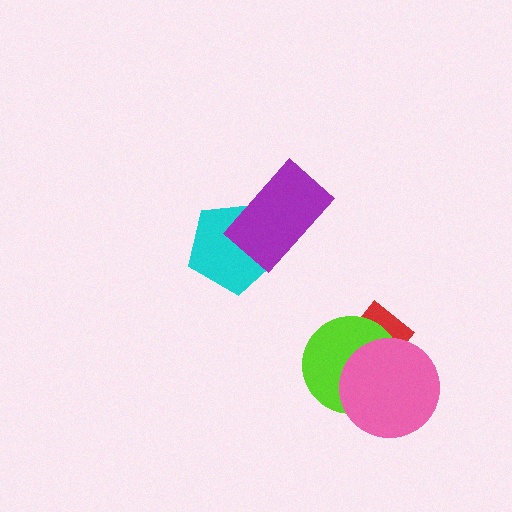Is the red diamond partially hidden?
Yes, it is partially covered by another shape.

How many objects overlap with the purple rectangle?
1 object overlaps with the purple rectangle.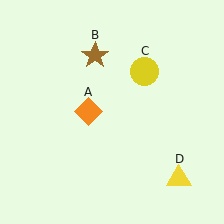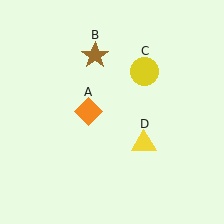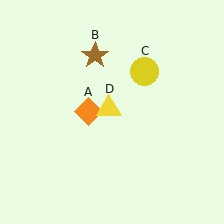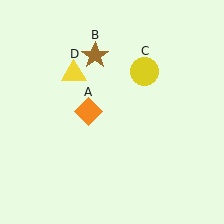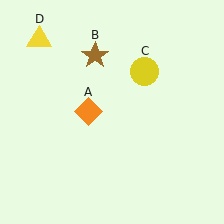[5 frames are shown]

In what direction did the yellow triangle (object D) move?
The yellow triangle (object D) moved up and to the left.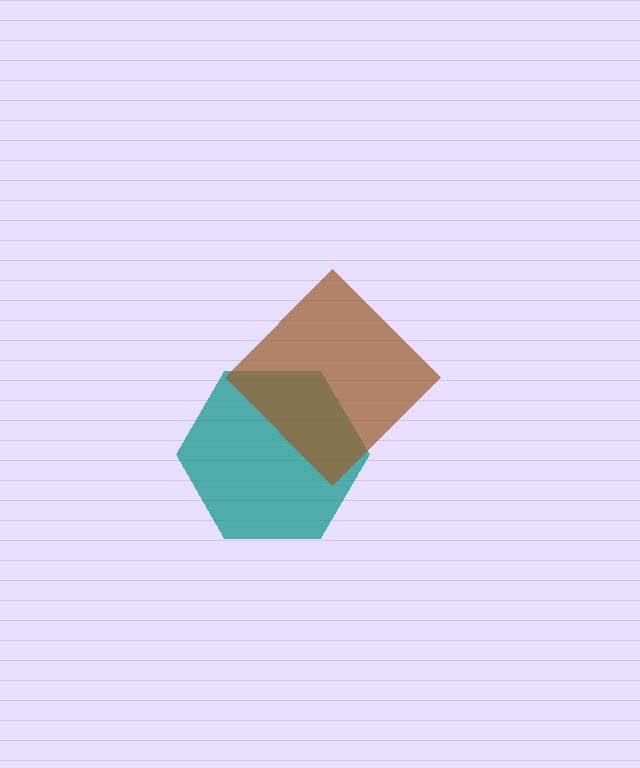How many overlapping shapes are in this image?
There are 2 overlapping shapes in the image.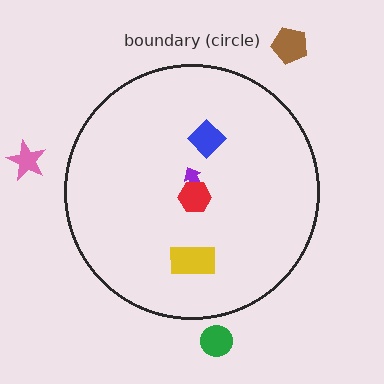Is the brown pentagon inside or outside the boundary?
Outside.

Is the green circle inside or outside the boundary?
Outside.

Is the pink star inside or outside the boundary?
Outside.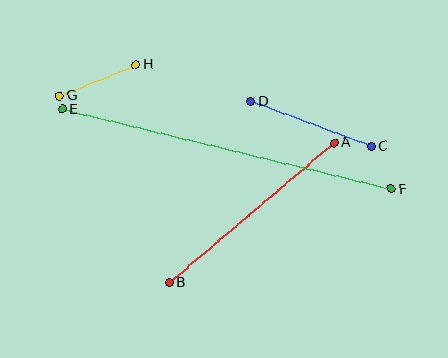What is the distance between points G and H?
The distance is approximately 83 pixels.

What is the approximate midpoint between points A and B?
The midpoint is at approximately (252, 213) pixels.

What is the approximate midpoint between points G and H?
The midpoint is at approximately (98, 80) pixels.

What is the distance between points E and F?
The distance is approximately 339 pixels.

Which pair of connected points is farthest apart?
Points E and F are farthest apart.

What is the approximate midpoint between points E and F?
The midpoint is at approximately (227, 149) pixels.